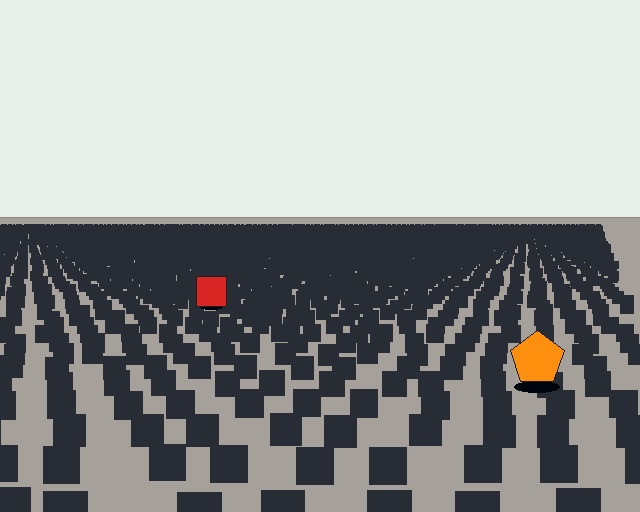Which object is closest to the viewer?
The orange pentagon is closest. The texture marks near it are larger and more spread out.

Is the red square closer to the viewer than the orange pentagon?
No. The orange pentagon is closer — you can tell from the texture gradient: the ground texture is coarser near it.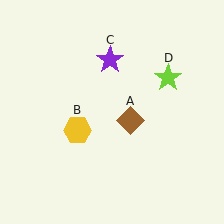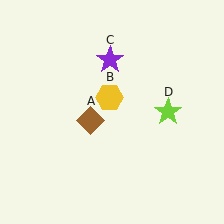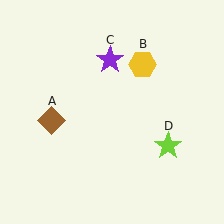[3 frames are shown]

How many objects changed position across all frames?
3 objects changed position: brown diamond (object A), yellow hexagon (object B), lime star (object D).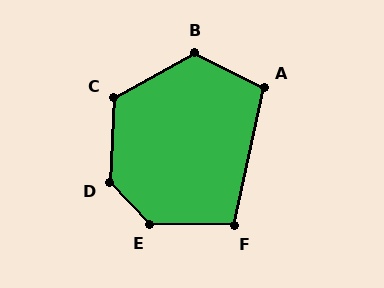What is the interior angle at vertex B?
Approximately 124 degrees (obtuse).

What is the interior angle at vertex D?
Approximately 134 degrees (obtuse).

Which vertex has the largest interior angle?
E, at approximately 134 degrees.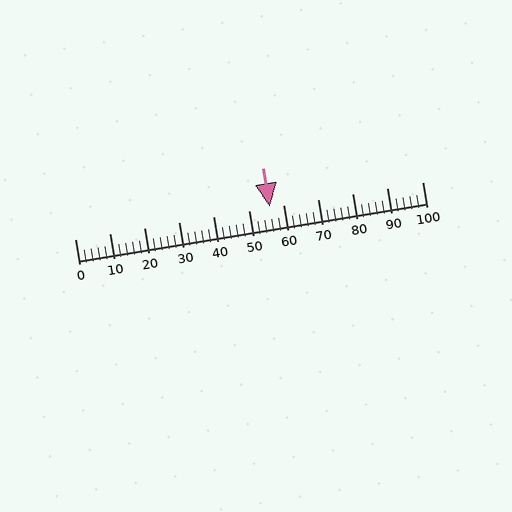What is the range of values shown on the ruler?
The ruler shows values from 0 to 100.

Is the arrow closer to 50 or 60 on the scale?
The arrow is closer to 60.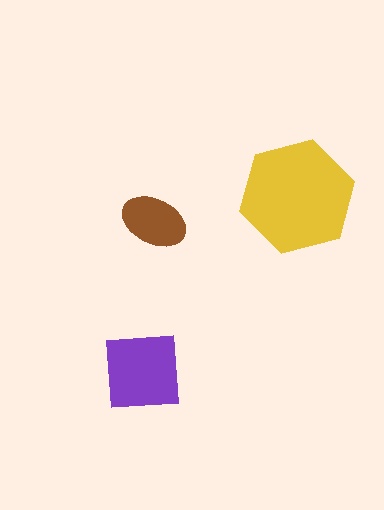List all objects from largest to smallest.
The yellow hexagon, the purple square, the brown ellipse.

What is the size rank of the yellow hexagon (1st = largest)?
1st.